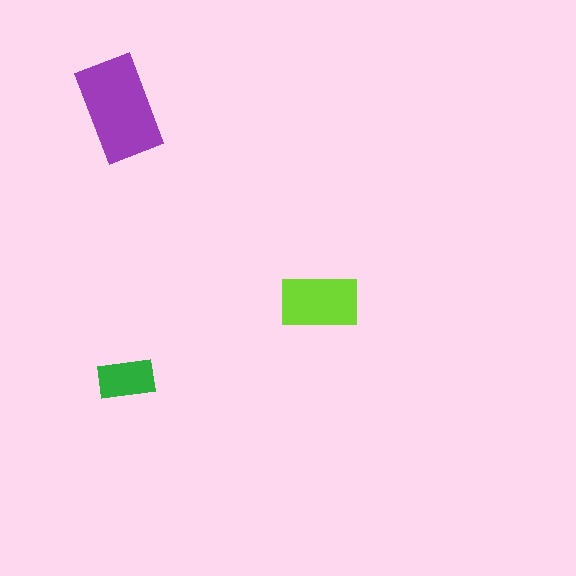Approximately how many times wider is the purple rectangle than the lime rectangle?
About 1.5 times wider.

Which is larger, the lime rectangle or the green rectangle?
The lime one.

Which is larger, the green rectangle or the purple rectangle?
The purple one.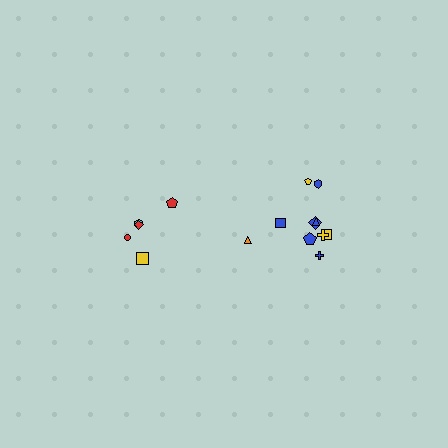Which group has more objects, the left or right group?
The right group.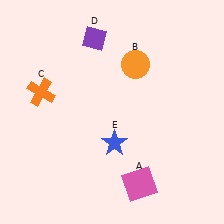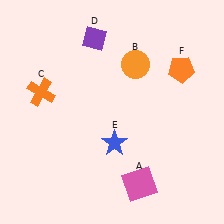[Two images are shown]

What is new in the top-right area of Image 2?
An orange pentagon (F) was added in the top-right area of Image 2.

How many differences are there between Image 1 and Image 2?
There is 1 difference between the two images.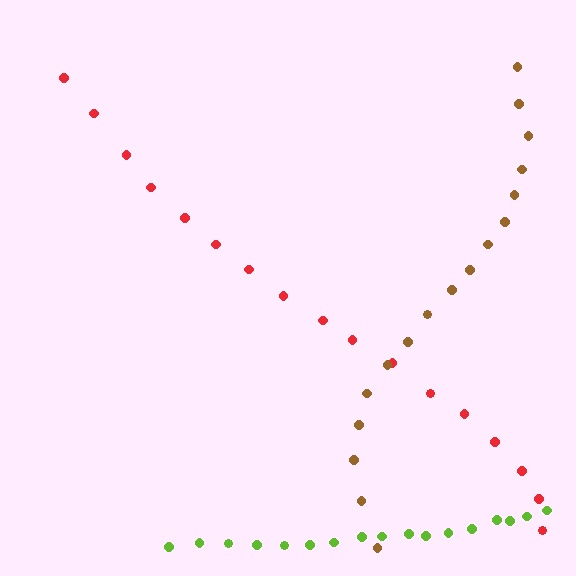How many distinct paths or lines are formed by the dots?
There are 3 distinct paths.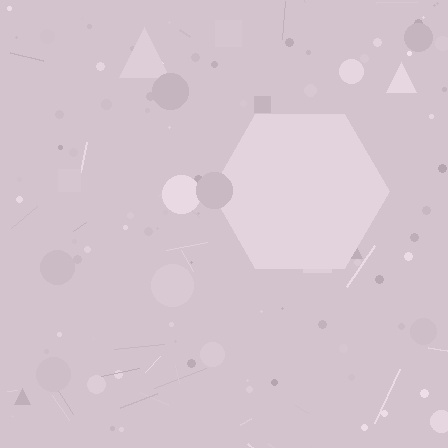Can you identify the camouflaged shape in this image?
The camouflaged shape is a hexagon.